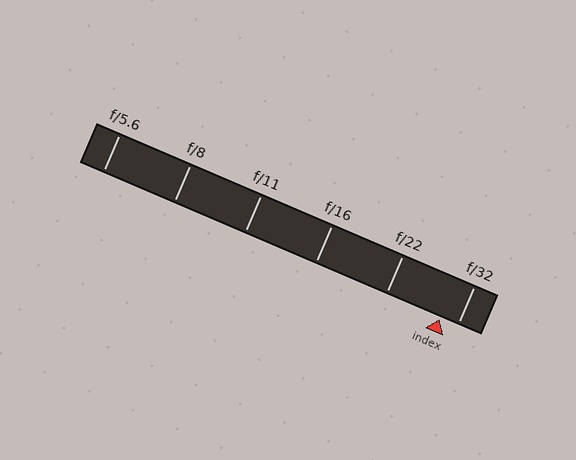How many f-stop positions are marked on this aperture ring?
There are 6 f-stop positions marked.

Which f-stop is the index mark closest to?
The index mark is closest to f/32.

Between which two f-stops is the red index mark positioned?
The index mark is between f/22 and f/32.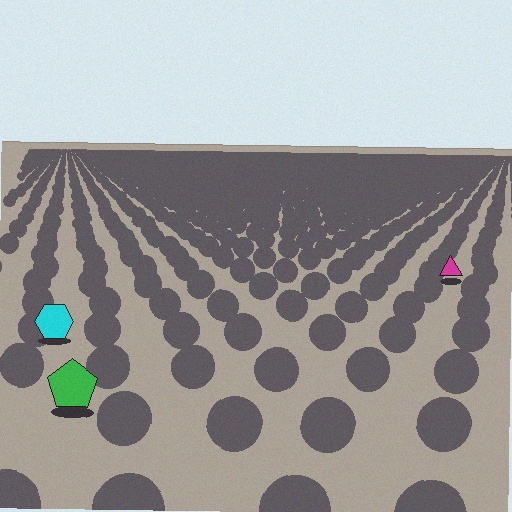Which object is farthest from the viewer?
The magenta triangle is farthest from the viewer. It appears smaller and the ground texture around it is denser.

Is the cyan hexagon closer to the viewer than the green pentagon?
No. The green pentagon is closer — you can tell from the texture gradient: the ground texture is coarser near it.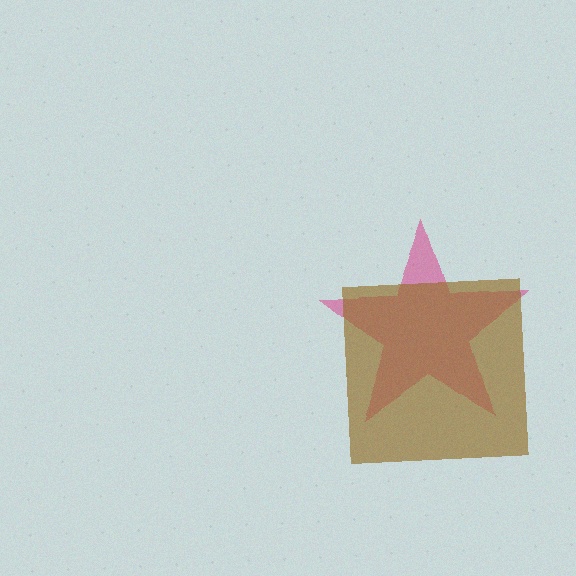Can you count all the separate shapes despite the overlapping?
Yes, there are 2 separate shapes.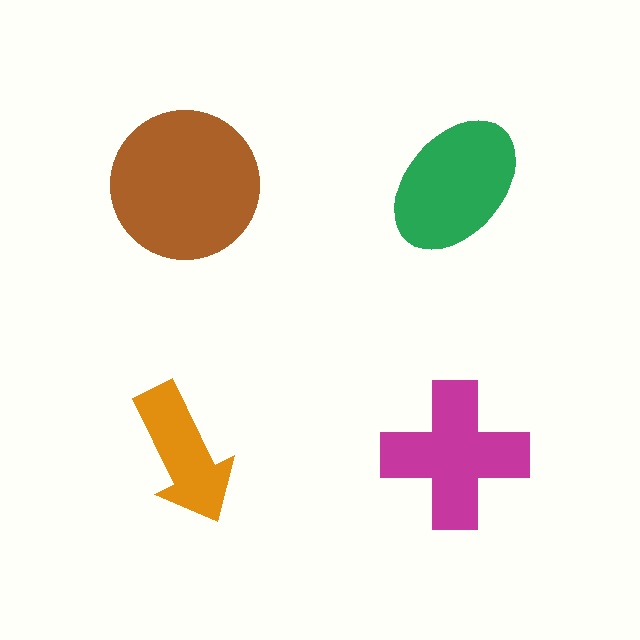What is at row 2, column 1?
An orange arrow.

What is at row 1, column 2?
A green ellipse.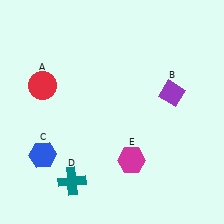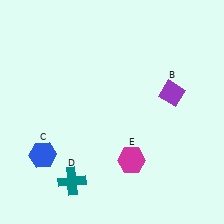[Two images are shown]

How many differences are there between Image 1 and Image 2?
There is 1 difference between the two images.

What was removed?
The red circle (A) was removed in Image 2.